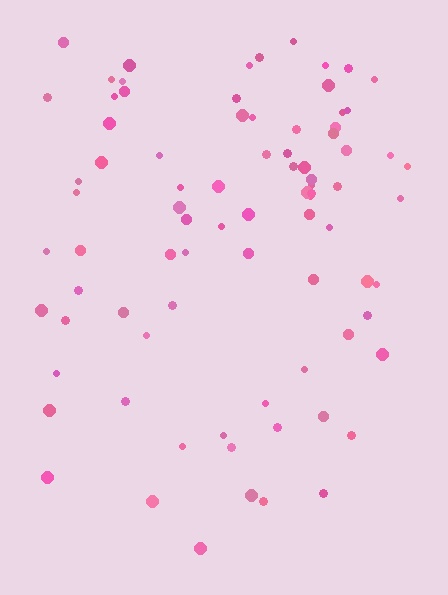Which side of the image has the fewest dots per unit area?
The bottom.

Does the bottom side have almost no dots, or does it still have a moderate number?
Still a moderate number, just noticeably fewer than the top.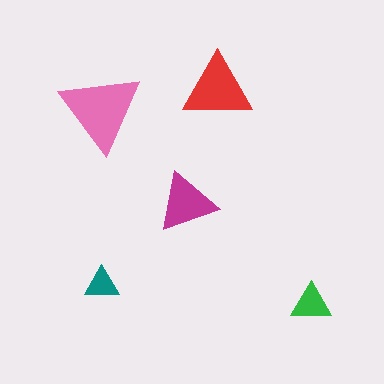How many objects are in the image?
There are 5 objects in the image.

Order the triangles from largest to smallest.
the pink one, the red one, the magenta one, the green one, the teal one.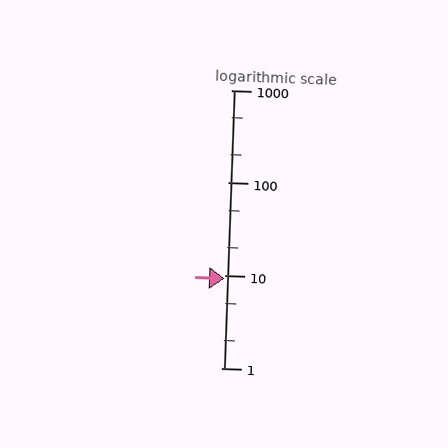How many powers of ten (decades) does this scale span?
The scale spans 3 decades, from 1 to 1000.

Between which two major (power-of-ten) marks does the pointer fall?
The pointer is between 1 and 10.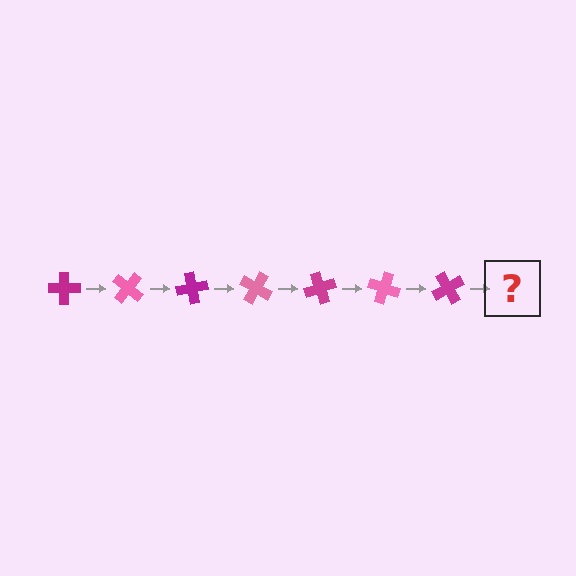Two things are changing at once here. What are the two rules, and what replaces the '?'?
The two rules are that it rotates 40 degrees each step and the color cycles through magenta and pink. The '?' should be a pink cross, rotated 280 degrees from the start.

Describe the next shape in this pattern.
It should be a pink cross, rotated 280 degrees from the start.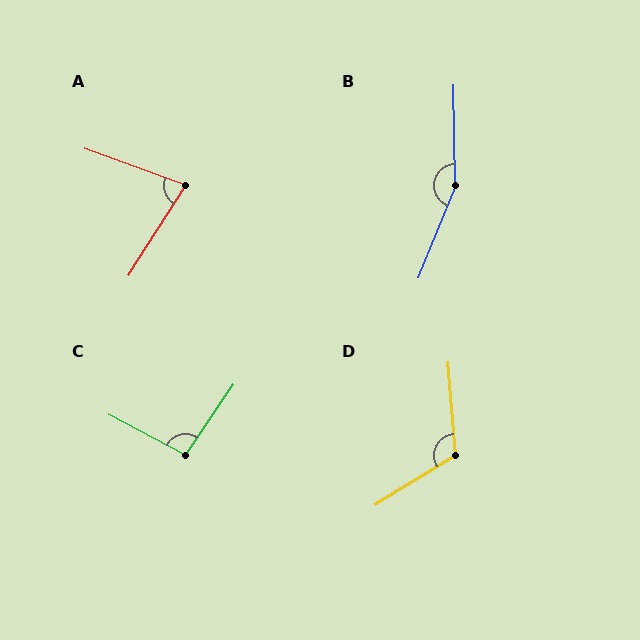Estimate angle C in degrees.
Approximately 96 degrees.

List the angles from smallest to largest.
A (78°), C (96°), D (117°), B (157°).